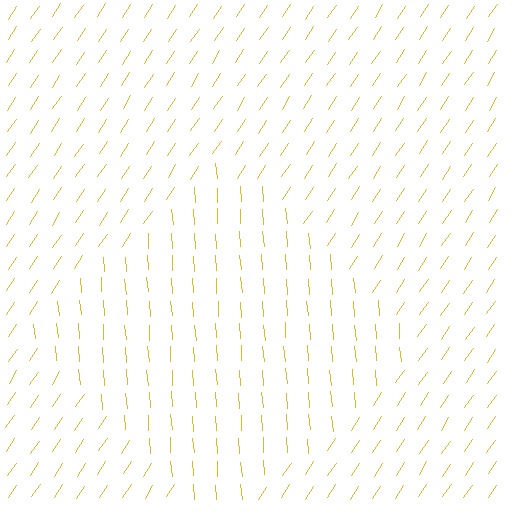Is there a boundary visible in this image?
Yes, there is a texture boundary formed by a change in line orientation.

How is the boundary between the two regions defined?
The boundary is defined purely by a change in line orientation (approximately 38 degrees difference). All lines are the same color and thickness.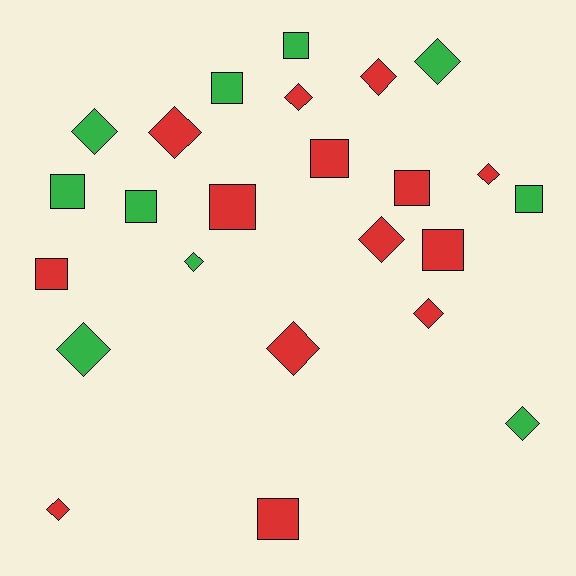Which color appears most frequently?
Red, with 14 objects.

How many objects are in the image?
There are 24 objects.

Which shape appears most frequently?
Diamond, with 13 objects.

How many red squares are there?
There are 6 red squares.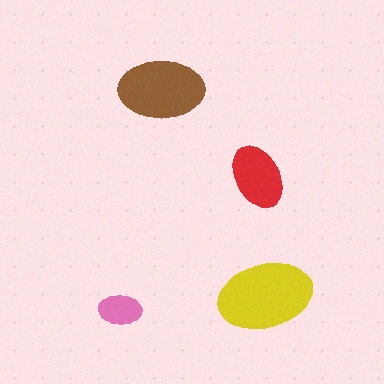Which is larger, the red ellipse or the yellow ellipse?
The yellow one.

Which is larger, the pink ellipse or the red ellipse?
The red one.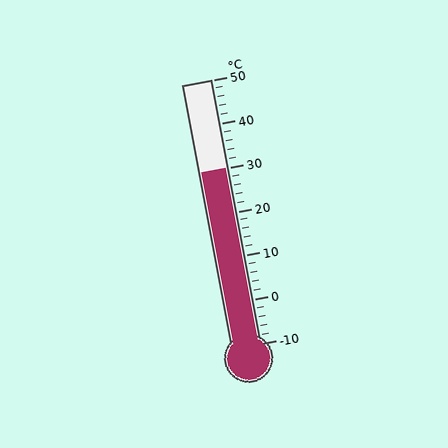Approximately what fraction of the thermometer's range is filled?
The thermometer is filled to approximately 65% of its range.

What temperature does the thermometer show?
The thermometer shows approximately 30°C.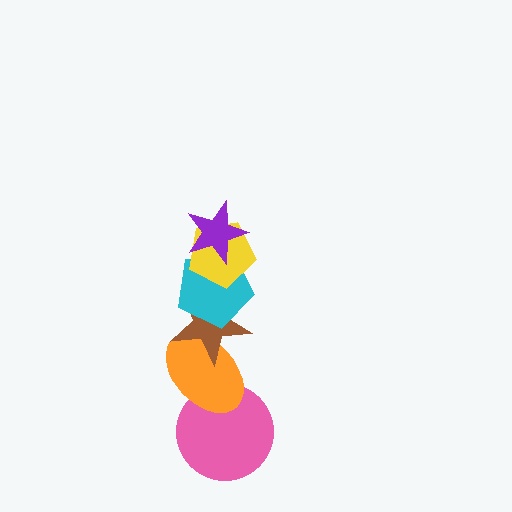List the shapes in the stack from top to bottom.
From top to bottom: the purple star, the yellow pentagon, the cyan pentagon, the brown star, the orange ellipse, the pink circle.